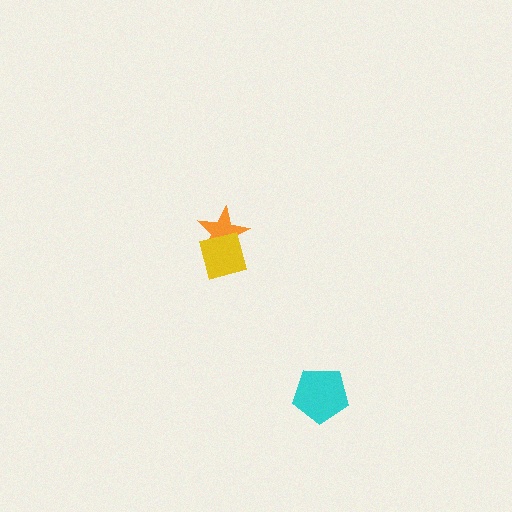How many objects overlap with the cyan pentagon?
0 objects overlap with the cyan pentagon.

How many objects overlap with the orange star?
1 object overlaps with the orange star.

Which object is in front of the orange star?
The yellow square is in front of the orange star.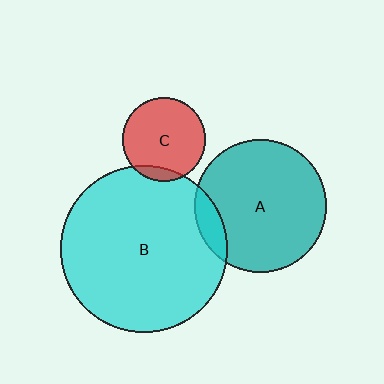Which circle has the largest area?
Circle B (cyan).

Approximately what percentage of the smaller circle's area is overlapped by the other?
Approximately 10%.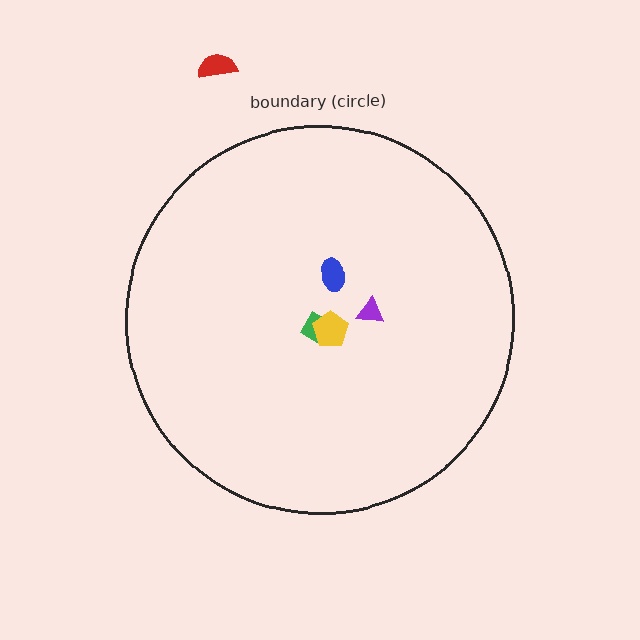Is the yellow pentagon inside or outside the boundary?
Inside.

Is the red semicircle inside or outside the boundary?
Outside.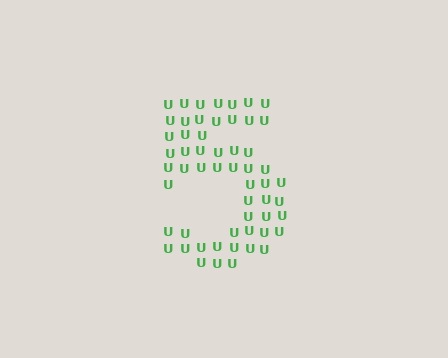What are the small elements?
The small elements are letter U's.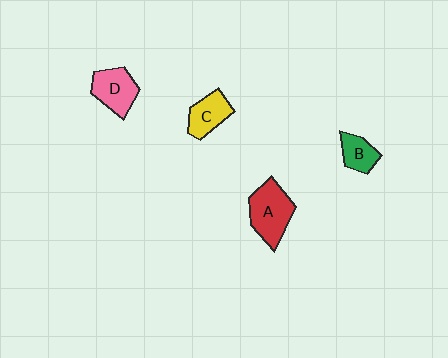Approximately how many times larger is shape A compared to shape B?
Approximately 1.9 times.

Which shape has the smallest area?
Shape B (green).